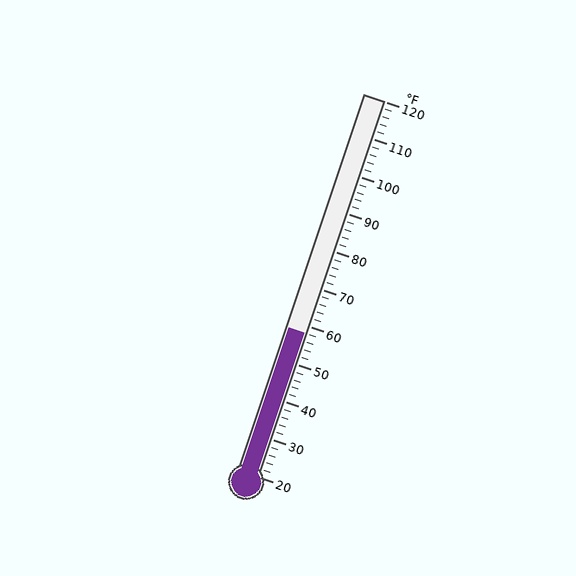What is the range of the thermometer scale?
The thermometer scale ranges from 20°F to 120°F.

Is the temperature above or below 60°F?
The temperature is below 60°F.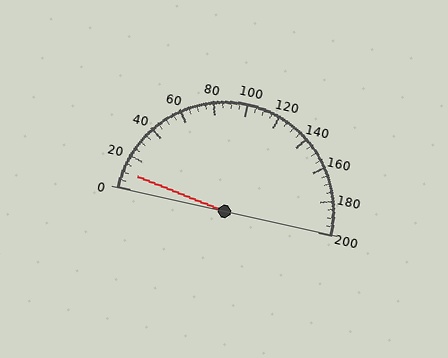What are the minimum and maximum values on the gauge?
The gauge ranges from 0 to 200.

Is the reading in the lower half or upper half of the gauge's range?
The reading is in the lower half of the range (0 to 200).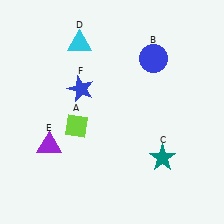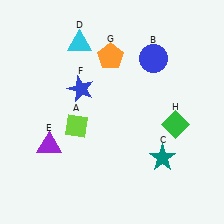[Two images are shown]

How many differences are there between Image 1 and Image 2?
There are 2 differences between the two images.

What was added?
An orange pentagon (G), a green diamond (H) were added in Image 2.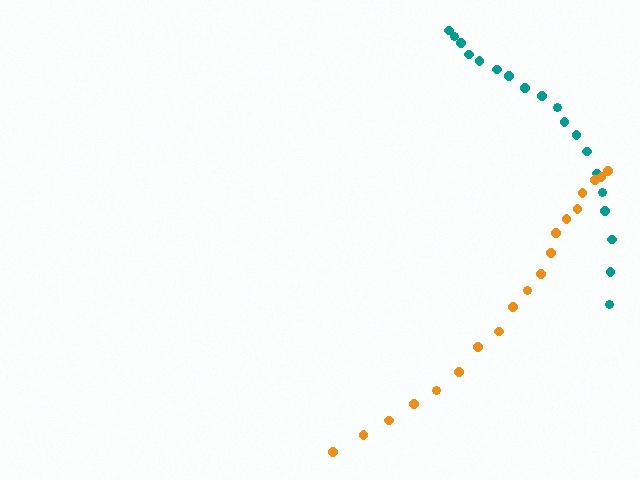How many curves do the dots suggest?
There are 2 distinct paths.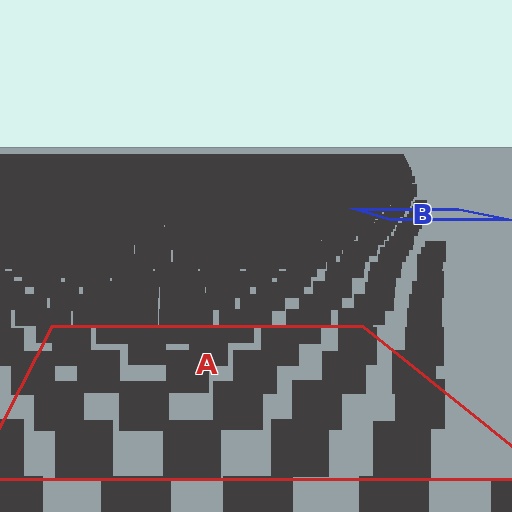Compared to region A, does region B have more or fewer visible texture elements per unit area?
Region B has more texture elements per unit area — they are packed more densely because it is farther away.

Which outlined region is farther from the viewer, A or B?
Region B is farther from the viewer — the texture elements inside it appear smaller and more densely packed.